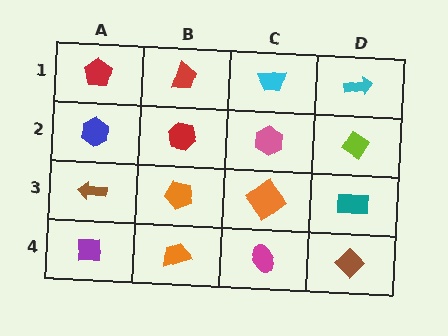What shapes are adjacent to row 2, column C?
A cyan trapezoid (row 1, column C), an orange diamond (row 3, column C), a red hexagon (row 2, column B), a lime diamond (row 2, column D).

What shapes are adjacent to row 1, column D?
A lime diamond (row 2, column D), a cyan trapezoid (row 1, column C).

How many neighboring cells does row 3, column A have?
3.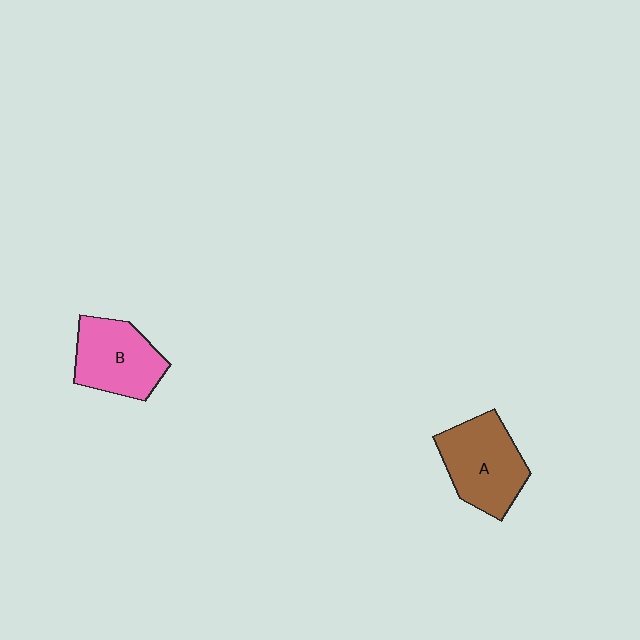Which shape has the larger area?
Shape A (brown).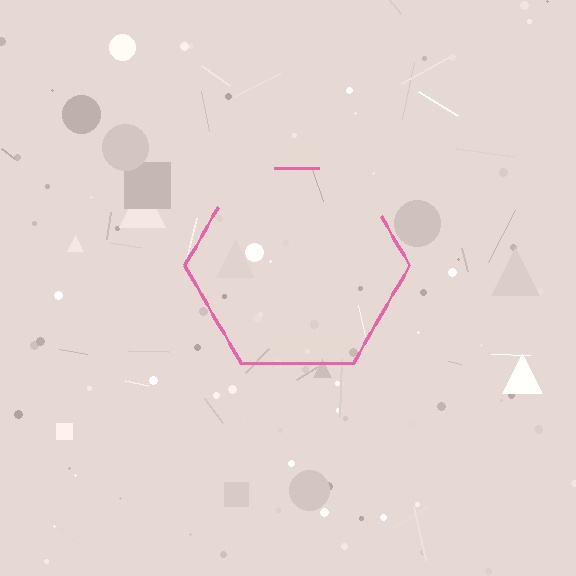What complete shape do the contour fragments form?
The contour fragments form a hexagon.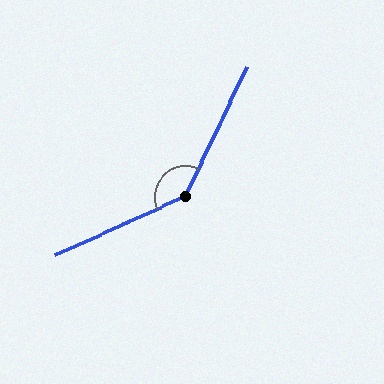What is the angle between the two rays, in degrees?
Approximately 140 degrees.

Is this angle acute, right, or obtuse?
It is obtuse.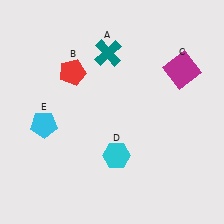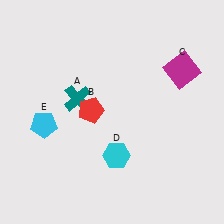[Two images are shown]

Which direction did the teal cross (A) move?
The teal cross (A) moved down.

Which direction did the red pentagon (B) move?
The red pentagon (B) moved down.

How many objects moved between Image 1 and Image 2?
2 objects moved between the two images.